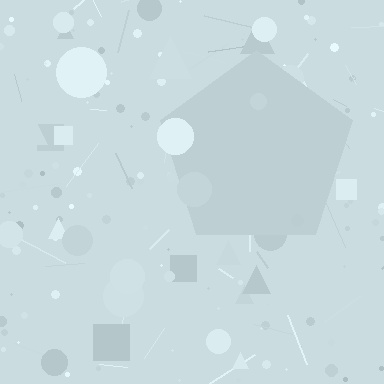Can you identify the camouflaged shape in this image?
The camouflaged shape is a pentagon.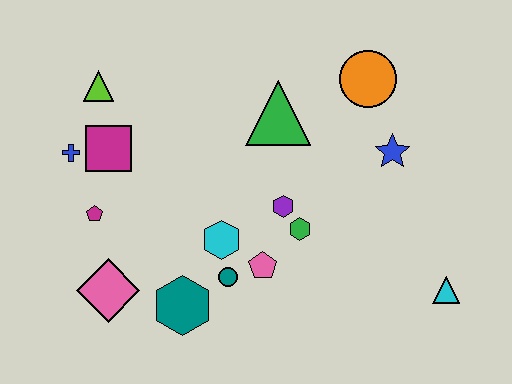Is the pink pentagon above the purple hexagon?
No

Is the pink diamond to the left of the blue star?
Yes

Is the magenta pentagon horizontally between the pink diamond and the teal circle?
No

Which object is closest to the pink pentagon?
The teal circle is closest to the pink pentagon.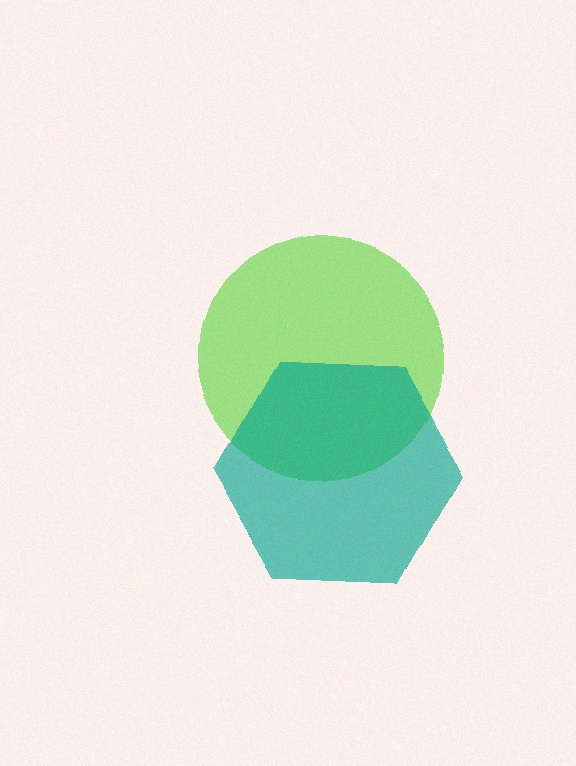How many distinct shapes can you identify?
There are 2 distinct shapes: a lime circle, a teal hexagon.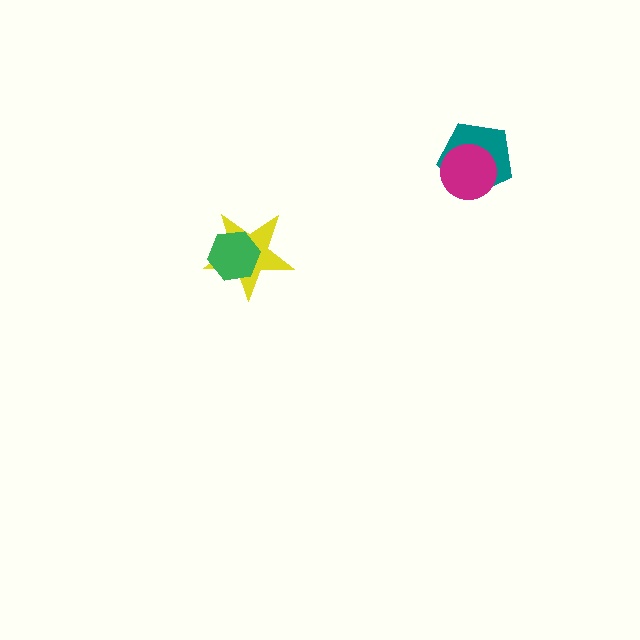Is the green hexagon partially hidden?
No, no other shape covers it.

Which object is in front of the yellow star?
The green hexagon is in front of the yellow star.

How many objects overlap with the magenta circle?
1 object overlaps with the magenta circle.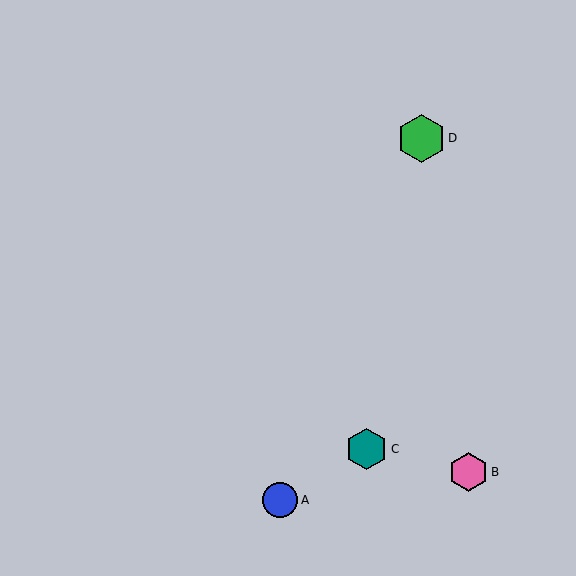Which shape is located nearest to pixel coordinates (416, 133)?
The green hexagon (labeled D) at (421, 138) is nearest to that location.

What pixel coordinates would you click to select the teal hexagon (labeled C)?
Click at (367, 449) to select the teal hexagon C.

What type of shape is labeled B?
Shape B is a pink hexagon.